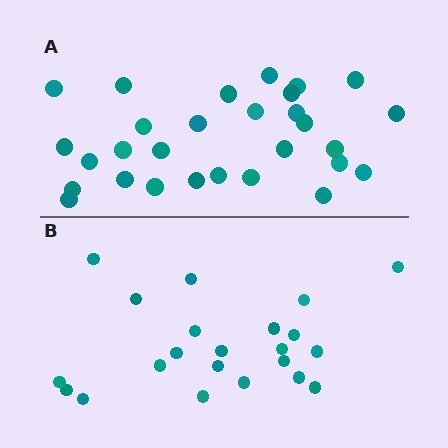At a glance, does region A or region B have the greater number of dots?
Region A (the top region) has more dots.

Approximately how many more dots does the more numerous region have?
Region A has roughly 8 or so more dots than region B.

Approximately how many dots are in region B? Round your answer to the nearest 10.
About 20 dots. (The exact count is 22, which rounds to 20.)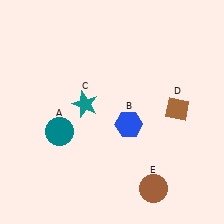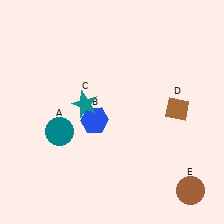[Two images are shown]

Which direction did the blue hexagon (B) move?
The blue hexagon (B) moved left.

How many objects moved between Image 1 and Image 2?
2 objects moved between the two images.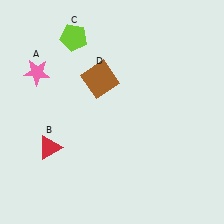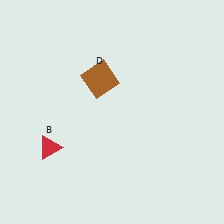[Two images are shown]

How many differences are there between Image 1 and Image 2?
There are 2 differences between the two images.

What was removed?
The pink star (A), the lime pentagon (C) were removed in Image 2.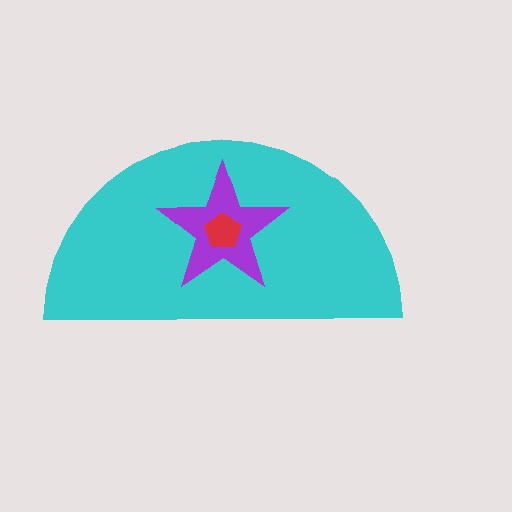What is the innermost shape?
The red pentagon.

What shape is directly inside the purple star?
The red pentagon.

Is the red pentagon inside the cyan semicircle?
Yes.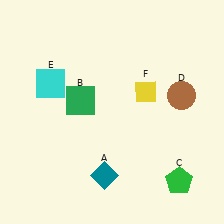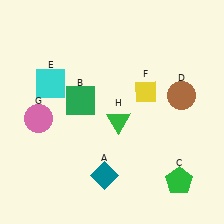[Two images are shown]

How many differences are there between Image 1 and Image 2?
There are 2 differences between the two images.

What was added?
A pink circle (G), a green triangle (H) were added in Image 2.